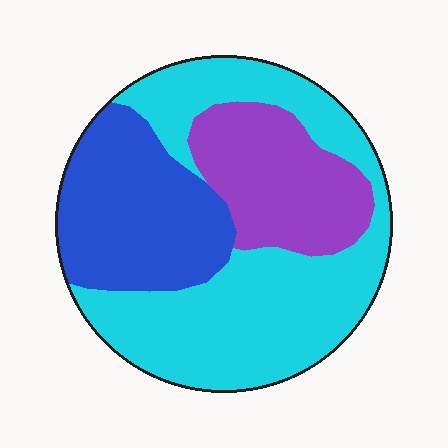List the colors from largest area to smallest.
From largest to smallest: cyan, blue, purple.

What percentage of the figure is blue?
Blue covers roughly 25% of the figure.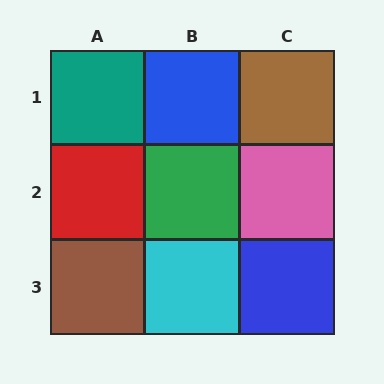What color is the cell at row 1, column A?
Teal.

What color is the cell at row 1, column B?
Blue.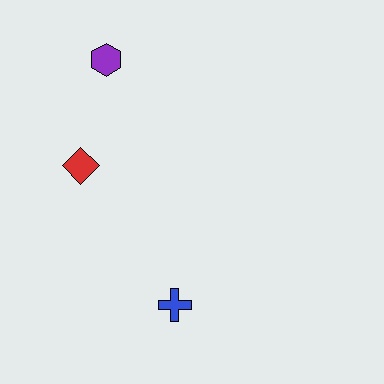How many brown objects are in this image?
There are no brown objects.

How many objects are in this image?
There are 3 objects.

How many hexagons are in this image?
There is 1 hexagon.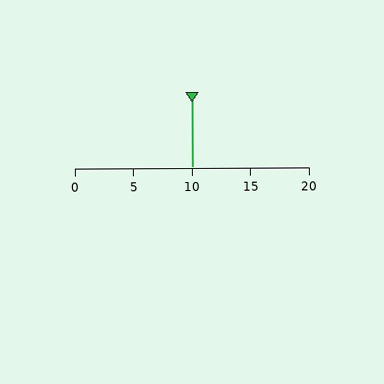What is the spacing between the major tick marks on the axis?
The major ticks are spaced 5 apart.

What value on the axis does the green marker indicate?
The marker indicates approximately 10.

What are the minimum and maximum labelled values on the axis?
The axis runs from 0 to 20.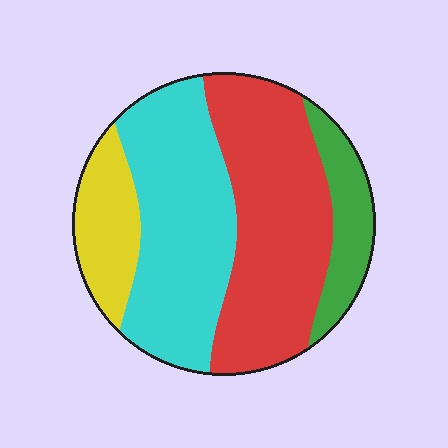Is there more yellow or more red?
Red.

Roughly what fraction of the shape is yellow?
Yellow covers about 15% of the shape.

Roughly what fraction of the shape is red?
Red takes up between a third and a half of the shape.